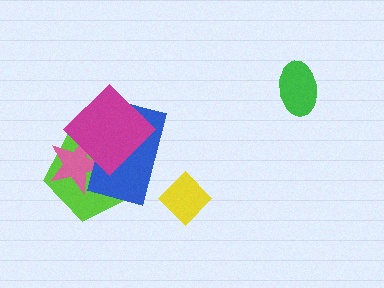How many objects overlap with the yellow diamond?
0 objects overlap with the yellow diamond.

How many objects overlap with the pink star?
3 objects overlap with the pink star.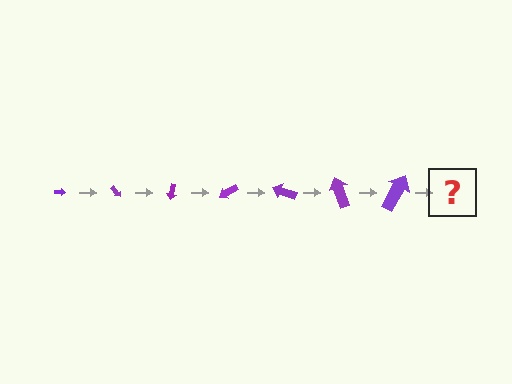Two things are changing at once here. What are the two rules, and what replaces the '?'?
The two rules are that the arrow grows larger each step and it rotates 50 degrees each step. The '?' should be an arrow, larger than the previous one and rotated 350 degrees from the start.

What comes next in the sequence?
The next element should be an arrow, larger than the previous one and rotated 350 degrees from the start.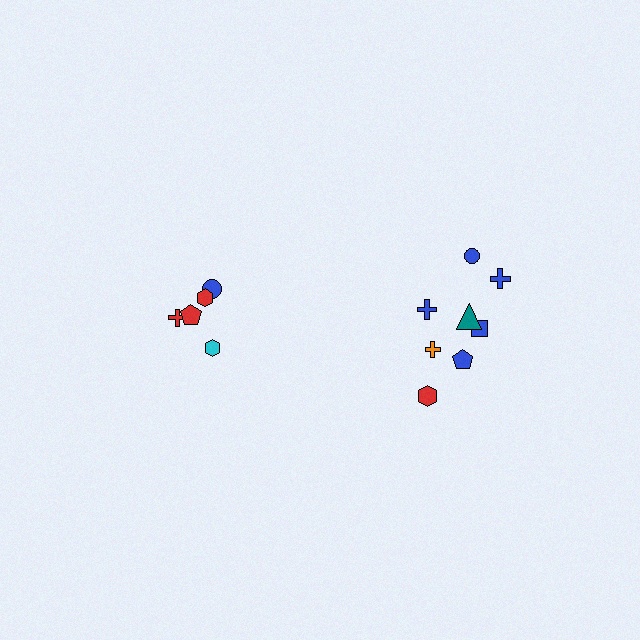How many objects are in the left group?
There are 5 objects.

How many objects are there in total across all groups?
There are 13 objects.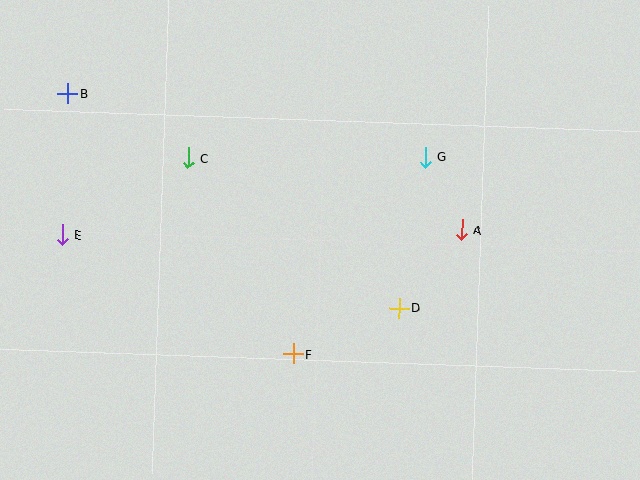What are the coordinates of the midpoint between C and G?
The midpoint between C and G is at (307, 157).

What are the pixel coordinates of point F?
Point F is at (293, 354).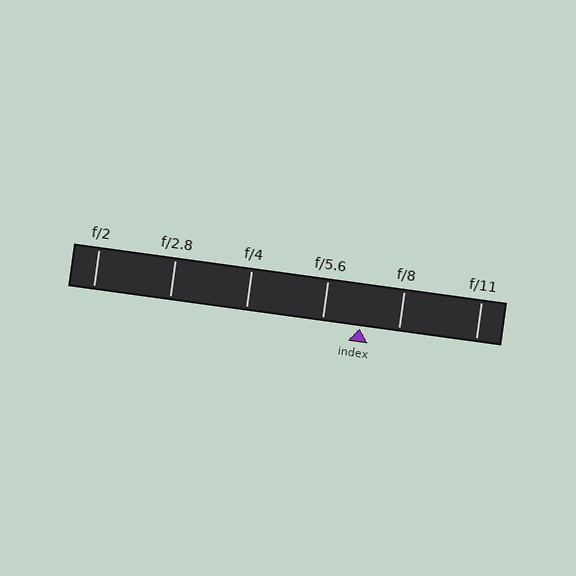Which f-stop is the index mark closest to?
The index mark is closest to f/5.6.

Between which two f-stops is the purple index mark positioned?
The index mark is between f/5.6 and f/8.